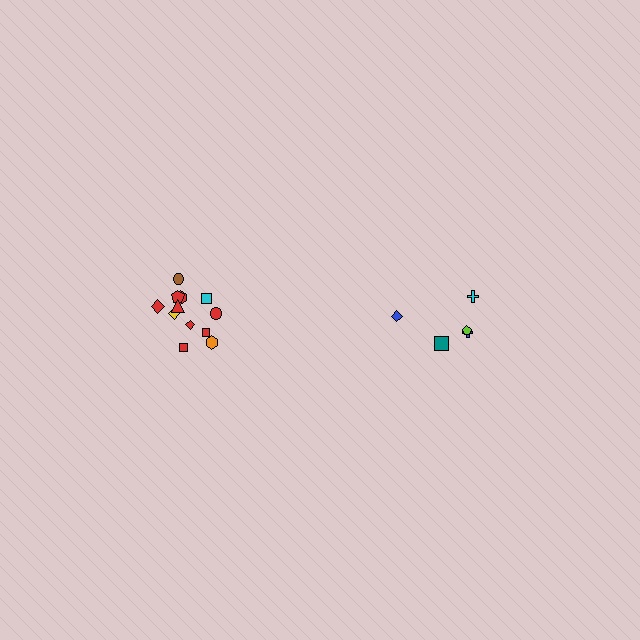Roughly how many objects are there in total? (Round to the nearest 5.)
Roughly 15 objects in total.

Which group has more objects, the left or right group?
The left group.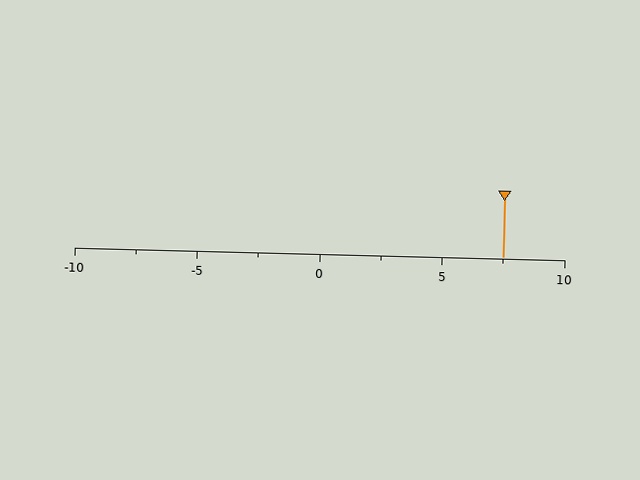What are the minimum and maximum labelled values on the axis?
The axis runs from -10 to 10.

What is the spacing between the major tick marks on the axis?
The major ticks are spaced 5 apart.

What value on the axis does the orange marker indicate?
The marker indicates approximately 7.5.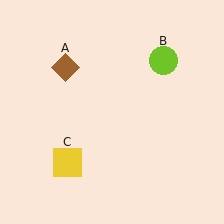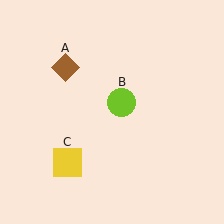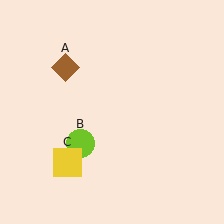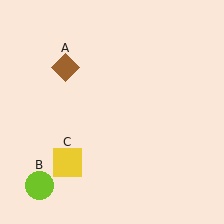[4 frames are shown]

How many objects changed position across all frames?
1 object changed position: lime circle (object B).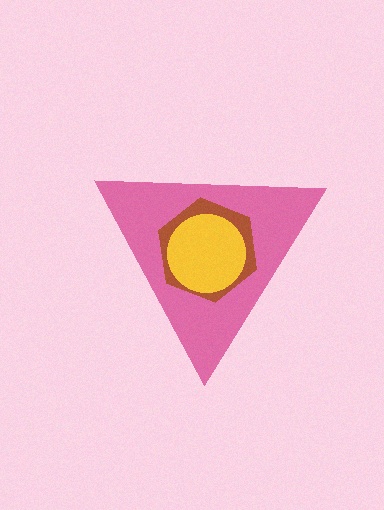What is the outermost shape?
The pink triangle.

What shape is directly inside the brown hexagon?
The yellow circle.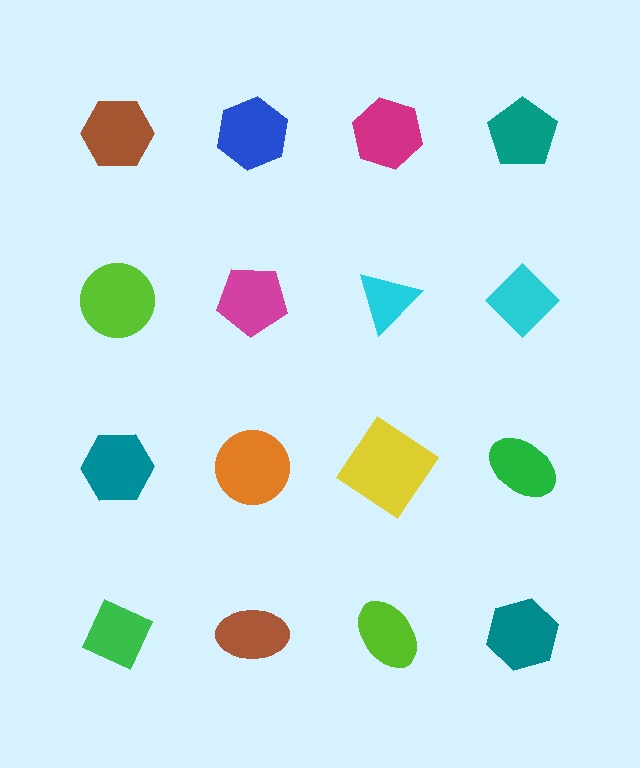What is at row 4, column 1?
A green diamond.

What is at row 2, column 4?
A cyan diamond.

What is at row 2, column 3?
A cyan triangle.